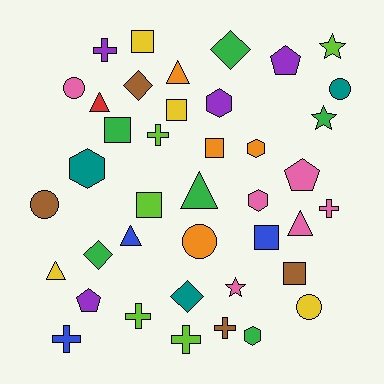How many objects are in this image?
There are 40 objects.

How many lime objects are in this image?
There are 5 lime objects.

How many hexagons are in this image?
There are 5 hexagons.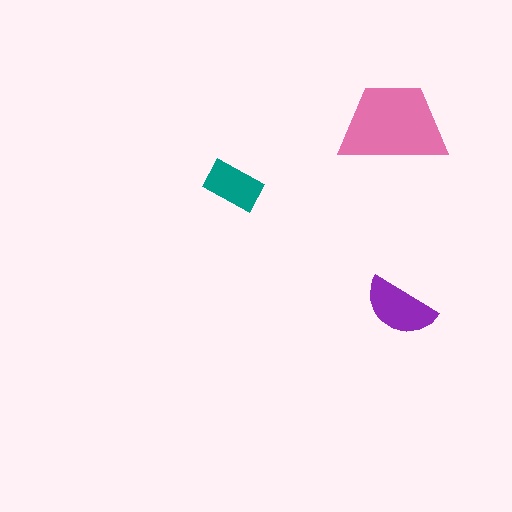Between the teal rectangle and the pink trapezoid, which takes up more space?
The pink trapezoid.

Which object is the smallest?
The teal rectangle.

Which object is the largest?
The pink trapezoid.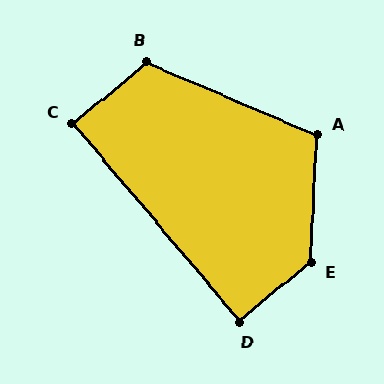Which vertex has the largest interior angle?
E, at approximately 133 degrees.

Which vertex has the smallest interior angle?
C, at approximately 90 degrees.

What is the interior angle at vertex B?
Approximately 117 degrees (obtuse).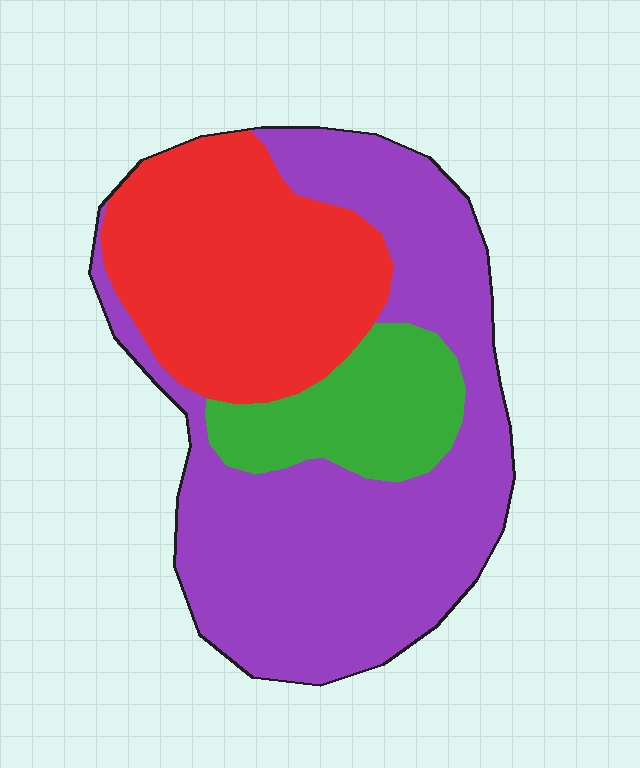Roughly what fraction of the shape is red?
Red covers around 30% of the shape.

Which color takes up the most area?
Purple, at roughly 55%.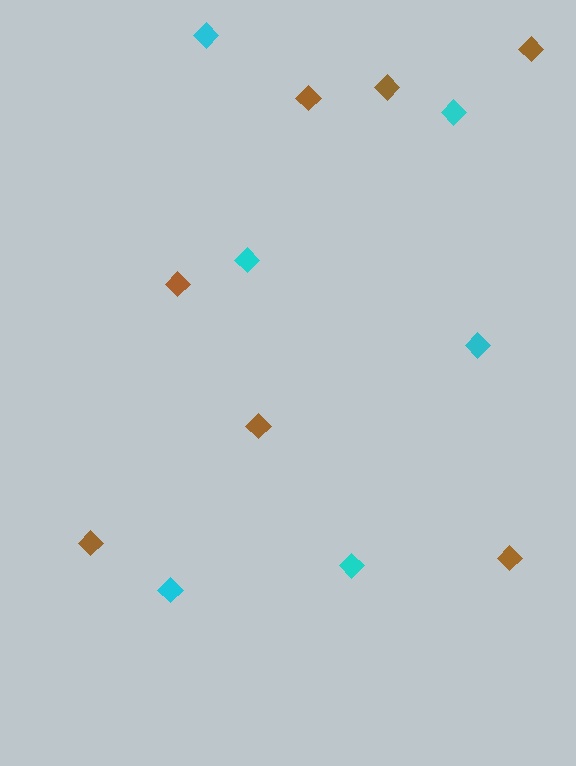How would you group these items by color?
There are 2 groups: one group of brown diamonds (7) and one group of cyan diamonds (6).